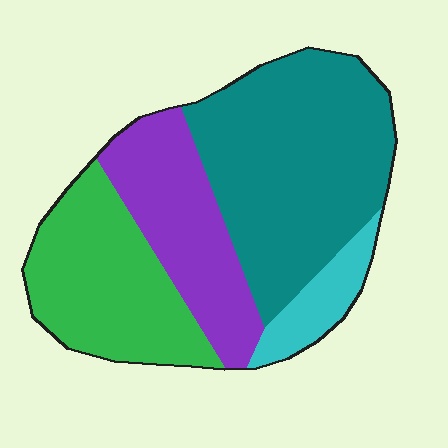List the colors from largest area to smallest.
From largest to smallest: teal, green, purple, cyan.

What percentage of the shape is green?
Green takes up between a quarter and a half of the shape.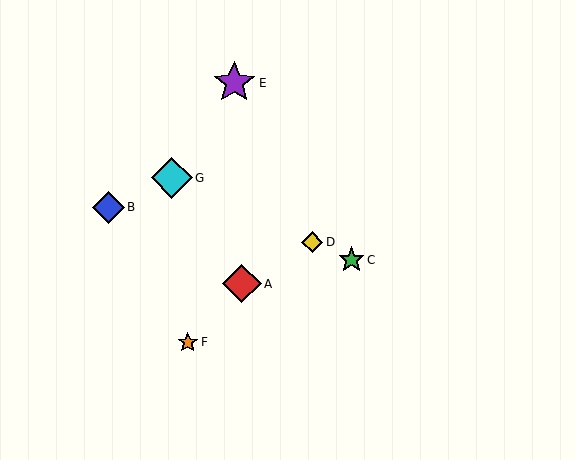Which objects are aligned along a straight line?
Objects C, D, G are aligned along a straight line.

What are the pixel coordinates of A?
Object A is at (242, 284).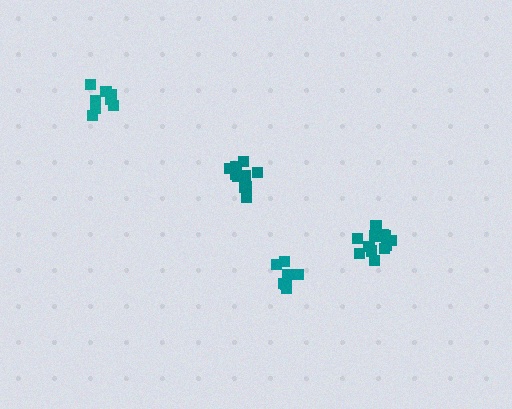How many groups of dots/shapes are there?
There are 4 groups.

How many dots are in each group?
Group 1: 7 dots, Group 2: 12 dots, Group 3: 12 dots, Group 4: 9 dots (40 total).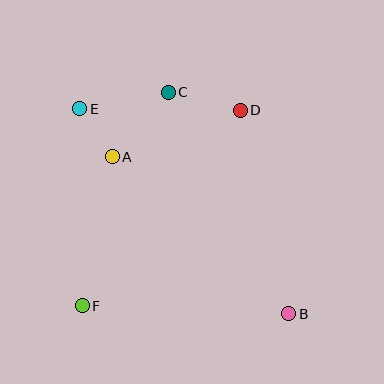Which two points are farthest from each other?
Points B and E are farthest from each other.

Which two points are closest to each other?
Points A and E are closest to each other.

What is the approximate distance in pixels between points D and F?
The distance between D and F is approximately 251 pixels.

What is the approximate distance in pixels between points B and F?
The distance between B and F is approximately 207 pixels.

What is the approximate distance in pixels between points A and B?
The distance between A and B is approximately 236 pixels.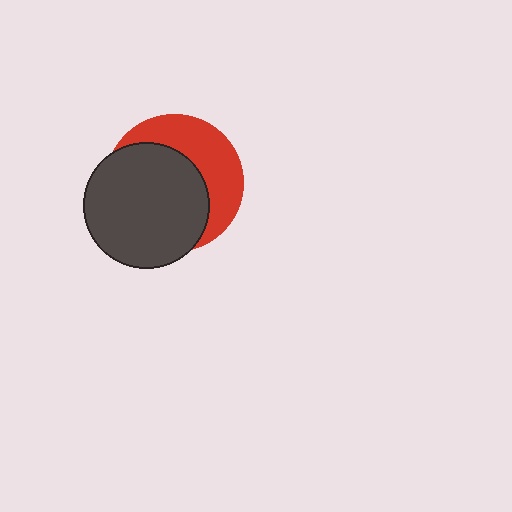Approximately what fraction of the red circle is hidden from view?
Roughly 60% of the red circle is hidden behind the dark gray circle.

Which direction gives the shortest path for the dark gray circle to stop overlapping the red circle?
Moving toward the lower-left gives the shortest separation.